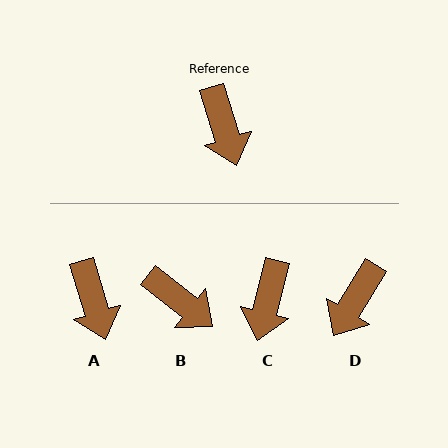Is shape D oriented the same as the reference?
No, it is off by about 49 degrees.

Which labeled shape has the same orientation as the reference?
A.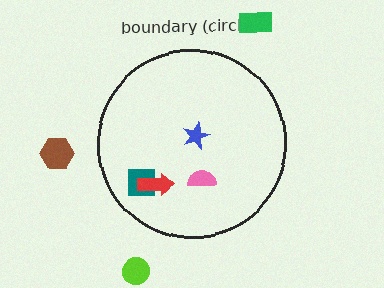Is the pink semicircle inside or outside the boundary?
Inside.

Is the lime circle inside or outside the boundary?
Outside.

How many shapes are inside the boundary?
4 inside, 3 outside.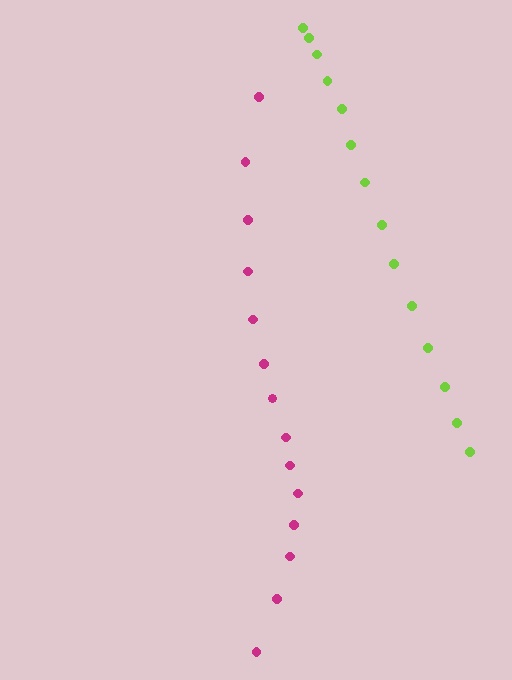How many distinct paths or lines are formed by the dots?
There are 2 distinct paths.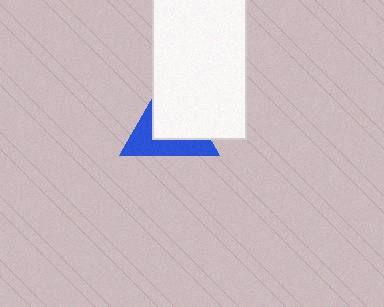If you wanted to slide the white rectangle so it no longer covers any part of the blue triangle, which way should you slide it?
Slide it toward the upper-right — that is the most direct way to separate the two shapes.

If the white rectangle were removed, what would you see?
You would see the complete blue triangle.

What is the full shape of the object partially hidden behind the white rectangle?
The partially hidden object is a blue triangle.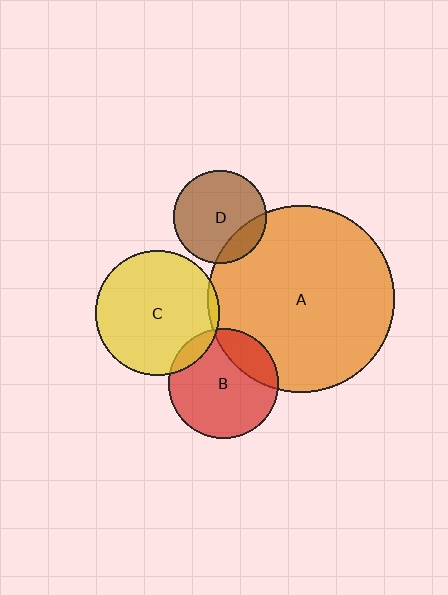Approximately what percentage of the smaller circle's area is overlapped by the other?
Approximately 20%.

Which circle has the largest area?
Circle A (orange).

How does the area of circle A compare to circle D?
Approximately 4.0 times.